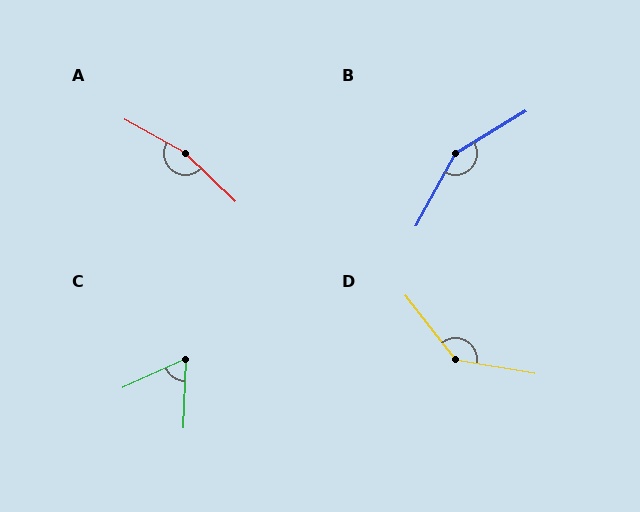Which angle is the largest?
A, at approximately 165 degrees.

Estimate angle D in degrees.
Approximately 137 degrees.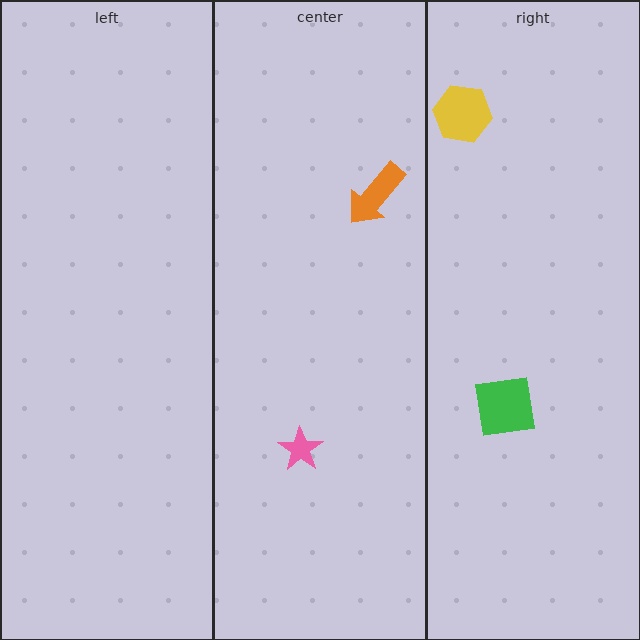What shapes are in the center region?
The pink star, the orange arrow.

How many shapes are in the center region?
2.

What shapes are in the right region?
The green square, the yellow hexagon.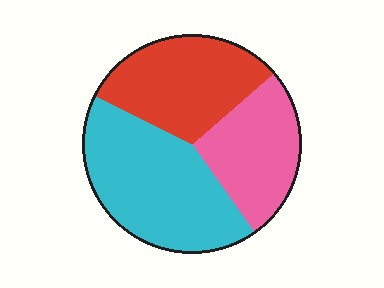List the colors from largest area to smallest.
From largest to smallest: cyan, red, pink.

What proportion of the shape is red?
Red covers roughly 30% of the shape.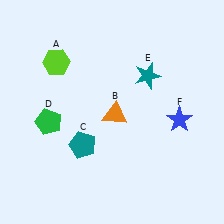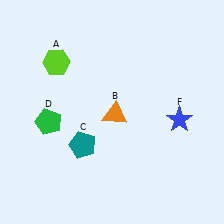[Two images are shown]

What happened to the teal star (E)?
The teal star (E) was removed in Image 2. It was in the top-right area of Image 1.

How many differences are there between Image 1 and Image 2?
There is 1 difference between the two images.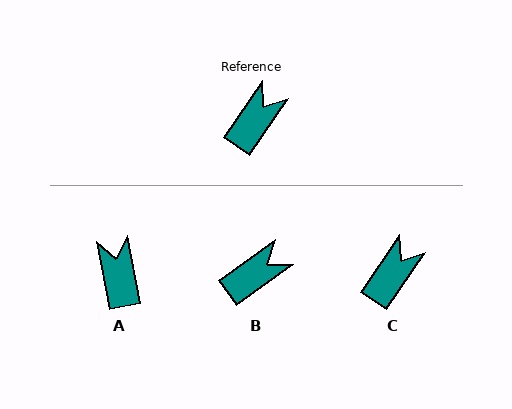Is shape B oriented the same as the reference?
No, it is off by about 20 degrees.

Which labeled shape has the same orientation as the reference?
C.